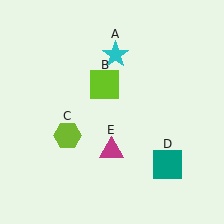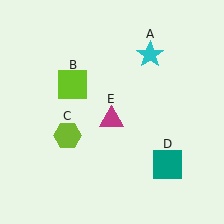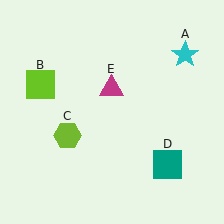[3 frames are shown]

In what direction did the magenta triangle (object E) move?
The magenta triangle (object E) moved up.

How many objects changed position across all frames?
3 objects changed position: cyan star (object A), lime square (object B), magenta triangle (object E).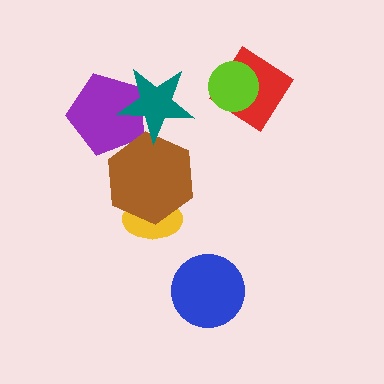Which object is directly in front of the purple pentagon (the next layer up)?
The brown hexagon is directly in front of the purple pentagon.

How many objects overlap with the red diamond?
1 object overlaps with the red diamond.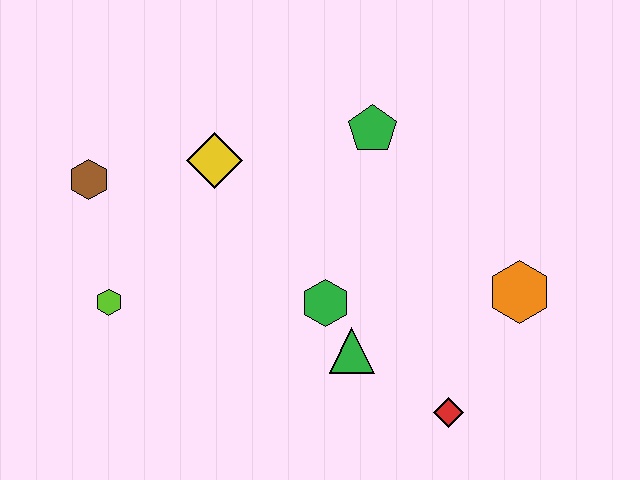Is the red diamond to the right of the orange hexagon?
No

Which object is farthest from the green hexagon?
The brown hexagon is farthest from the green hexagon.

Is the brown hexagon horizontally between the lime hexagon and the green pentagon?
No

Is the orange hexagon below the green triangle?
No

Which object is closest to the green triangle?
The green hexagon is closest to the green triangle.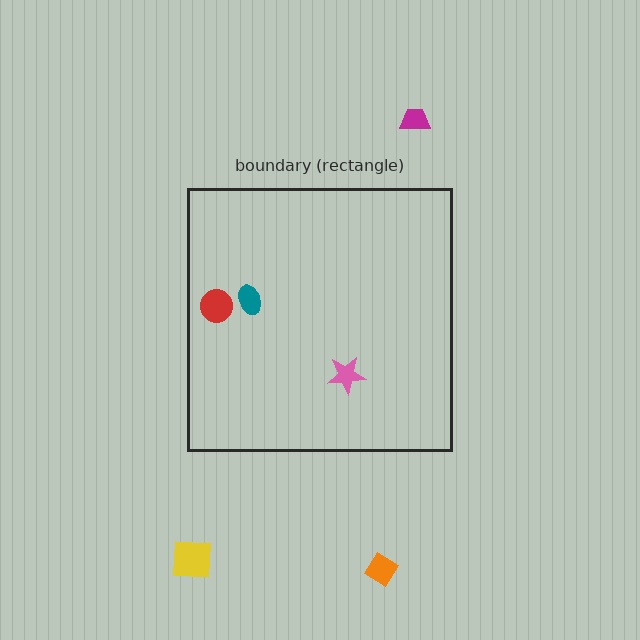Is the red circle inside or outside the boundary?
Inside.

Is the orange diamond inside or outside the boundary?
Outside.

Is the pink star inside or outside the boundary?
Inside.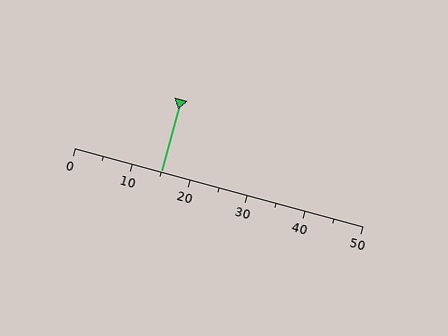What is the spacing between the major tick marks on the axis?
The major ticks are spaced 10 apart.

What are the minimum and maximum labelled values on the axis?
The axis runs from 0 to 50.